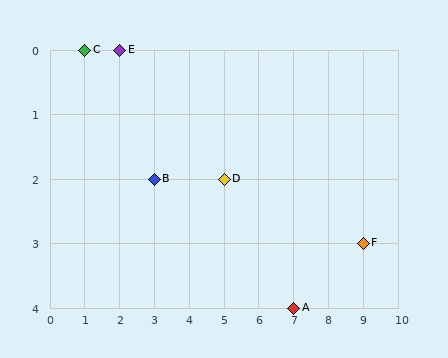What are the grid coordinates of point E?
Point E is at grid coordinates (2, 0).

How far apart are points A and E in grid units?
Points A and E are 5 columns and 4 rows apart (about 6.4 grid units diagonally).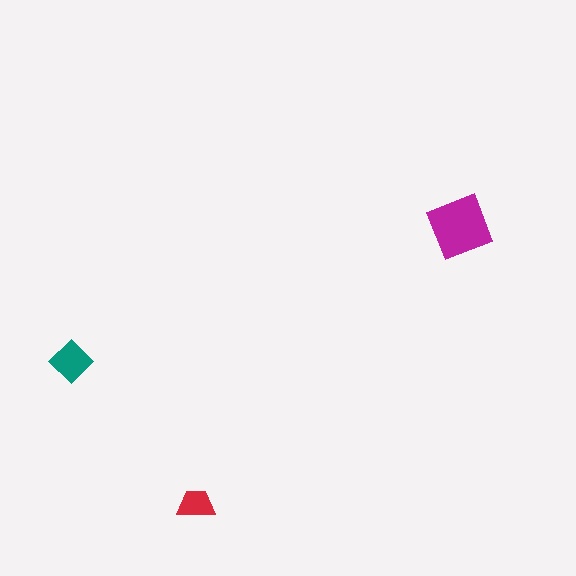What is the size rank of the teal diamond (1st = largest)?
2nd.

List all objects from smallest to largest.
The red trapezoid, the teal diamond, the magenta square.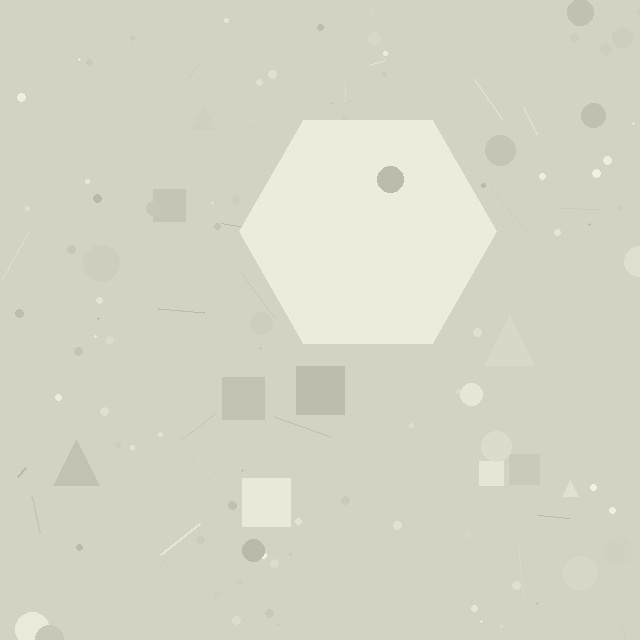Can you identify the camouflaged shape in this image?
The camouflaged shape is a hexagon.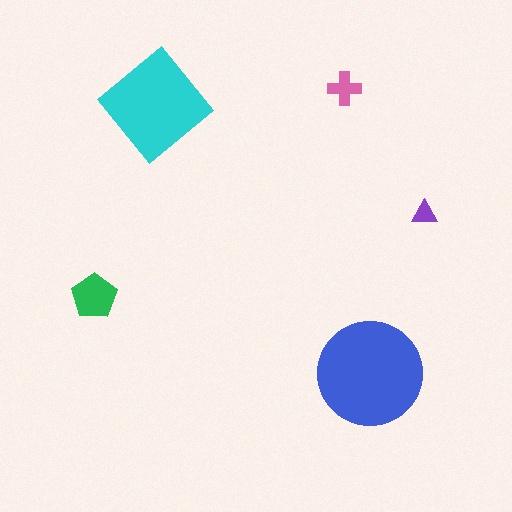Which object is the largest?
The blue circle.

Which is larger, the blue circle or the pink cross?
The blue circle.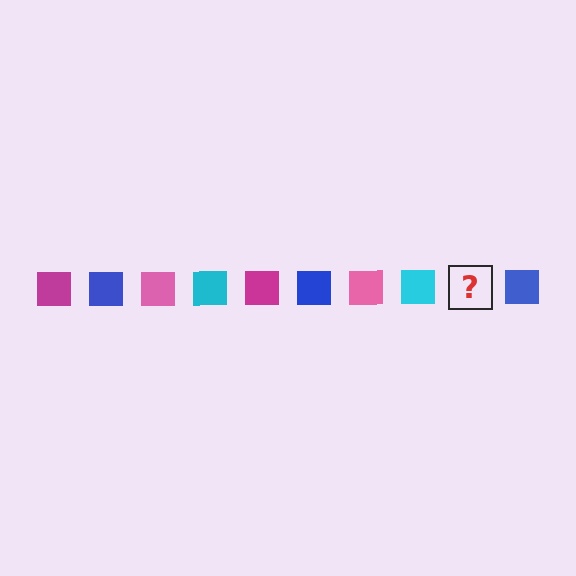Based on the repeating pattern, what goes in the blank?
The blank should be a magenta square.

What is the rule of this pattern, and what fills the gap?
The rule is that the pattern cycles through magenta, blue, pink, cyan squares. The gap should be filled with a magenta square.